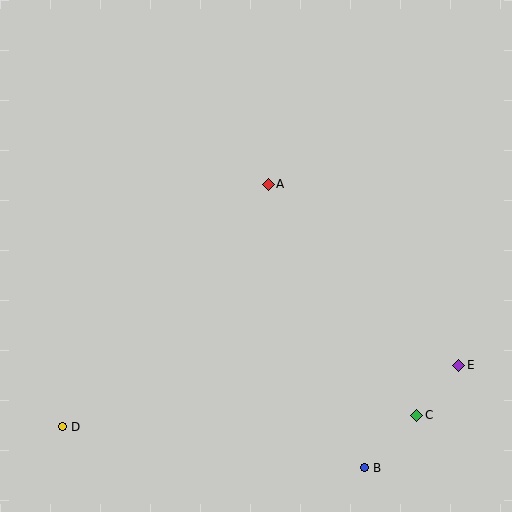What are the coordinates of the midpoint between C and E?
The midpoint between C and E is at (438, 390).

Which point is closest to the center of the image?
Point A at (268, 184) is closest to the center.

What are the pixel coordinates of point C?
Point C is at (417, 415).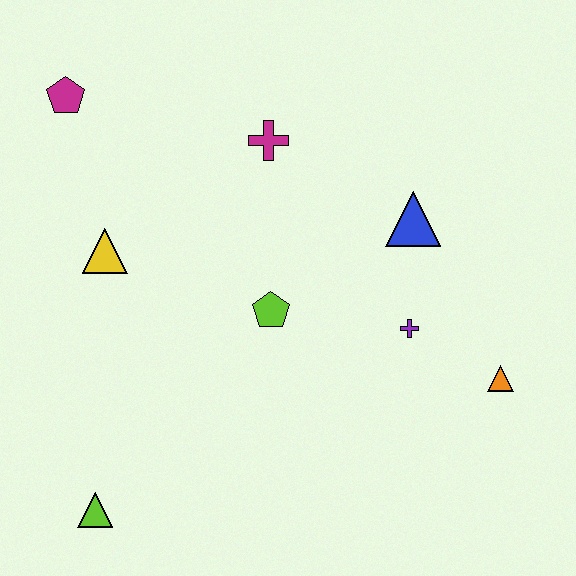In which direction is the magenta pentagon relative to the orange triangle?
The magenta pentagon is to the left of the orange triangle.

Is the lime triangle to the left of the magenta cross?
Yes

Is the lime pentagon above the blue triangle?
No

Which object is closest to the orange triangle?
The purple cross is closest to the orange triangle.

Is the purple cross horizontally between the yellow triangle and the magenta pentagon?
No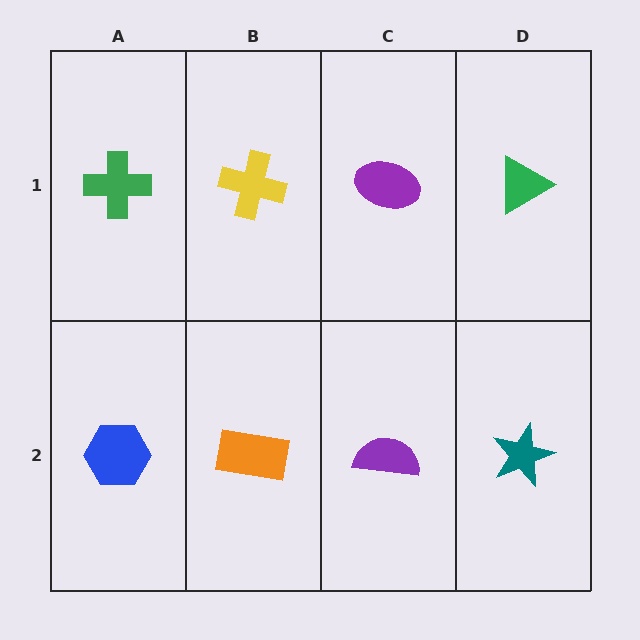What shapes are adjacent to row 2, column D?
A green triangle (row 1, column D), a purple semicircle (row 2, column C).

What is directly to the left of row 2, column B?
A blue hexagon.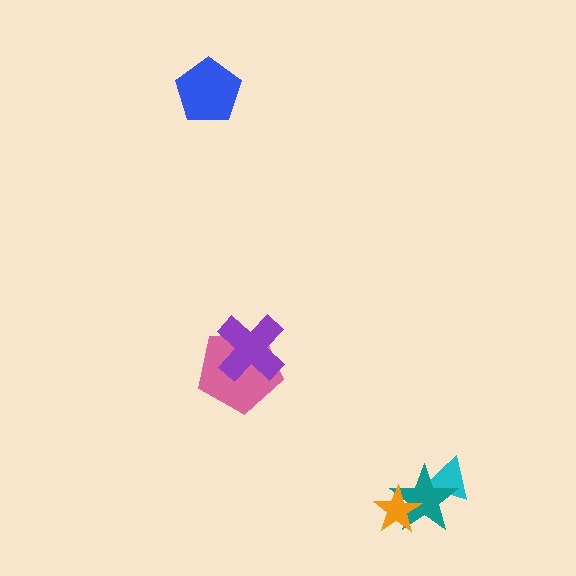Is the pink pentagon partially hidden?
Yes, it is partially covered by another shape.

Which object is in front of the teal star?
The orange star is in front of the teal star.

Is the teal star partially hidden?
Yes, it is partially covered by another shape.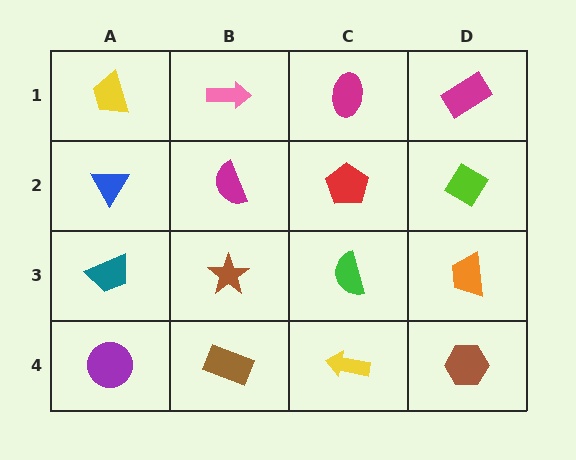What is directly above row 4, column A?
A teal trapezoid.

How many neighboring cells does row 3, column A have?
3.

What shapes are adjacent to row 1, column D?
A lime diamond (row 2, column D), a magenta ellipse (row 1, column C).